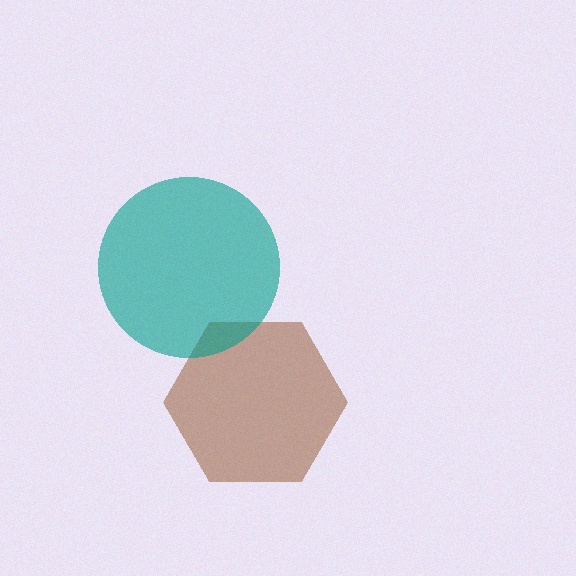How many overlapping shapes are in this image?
There are 2 overlapping shapes in the image.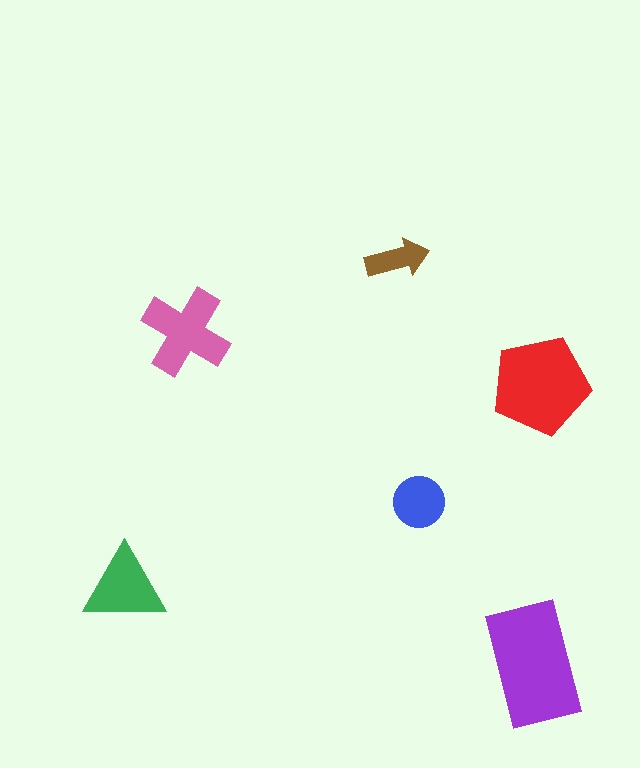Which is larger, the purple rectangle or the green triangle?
The purple rectangle.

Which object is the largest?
The purple rectangle.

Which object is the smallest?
The brown arrow.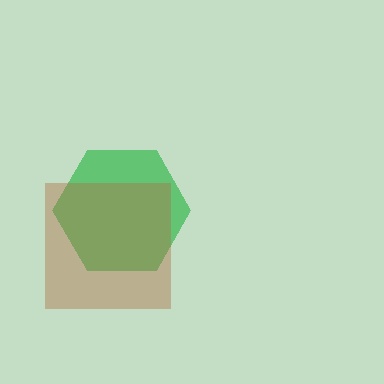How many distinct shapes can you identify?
There are 2 distinct shapes: a green hexagon, a brown square.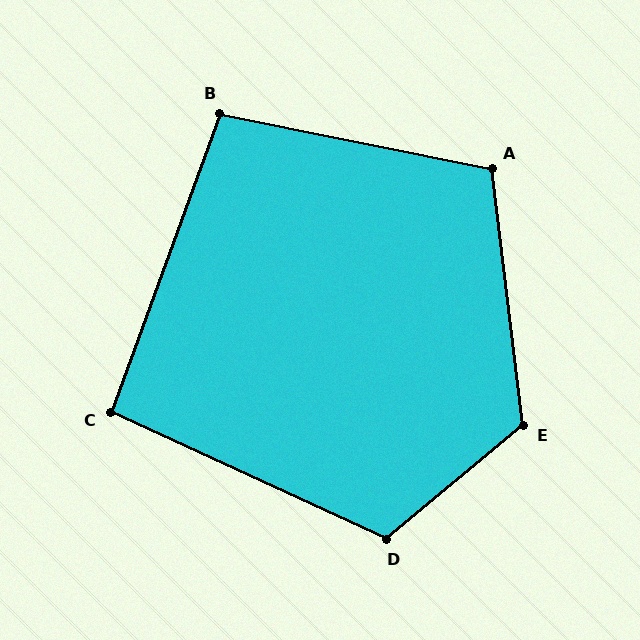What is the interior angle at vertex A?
Approximately 108 degrees (obtuse).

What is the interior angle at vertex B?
Approximately 99 degrees (obtuse).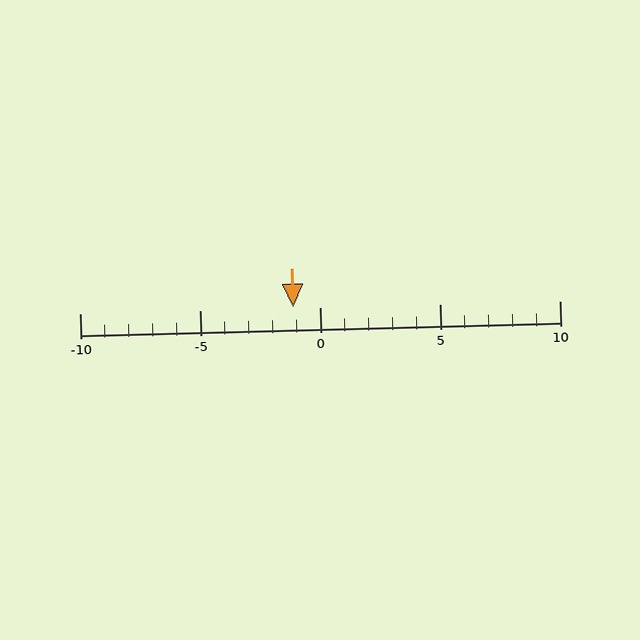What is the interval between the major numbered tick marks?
The major tick marks are spaced 5 units apart.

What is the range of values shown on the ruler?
The ruler shows values from -10 to 10.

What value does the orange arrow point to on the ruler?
The orange arrow points to approximately -1.